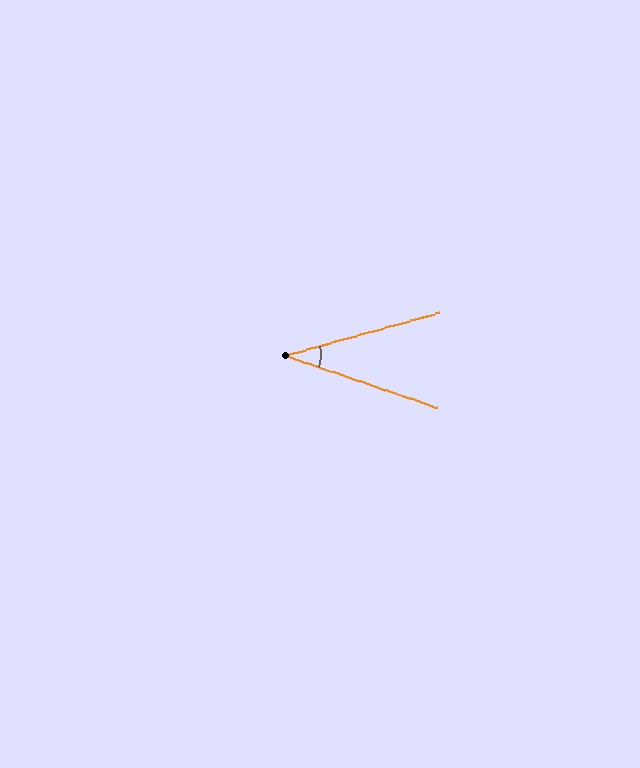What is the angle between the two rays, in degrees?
Approximately 35 degrees.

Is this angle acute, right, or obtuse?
It is acute.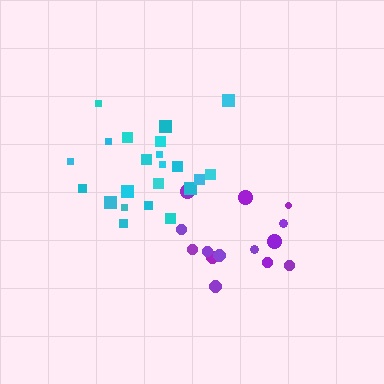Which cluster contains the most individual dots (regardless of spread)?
Cyan (22).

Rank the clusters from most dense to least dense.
cyan, purple.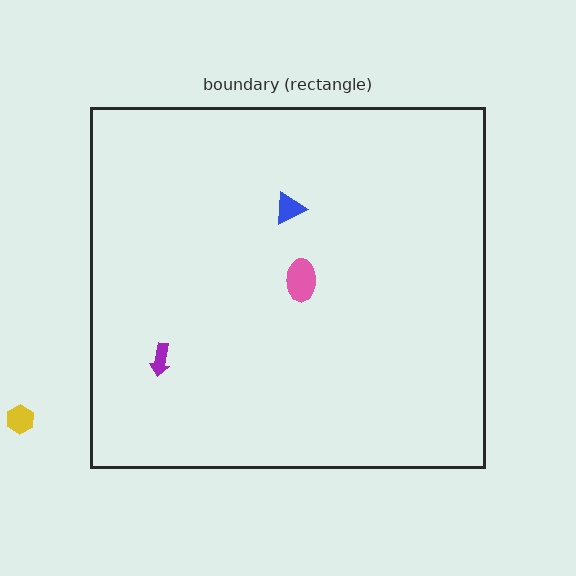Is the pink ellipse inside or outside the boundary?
Inside.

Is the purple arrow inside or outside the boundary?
Inside.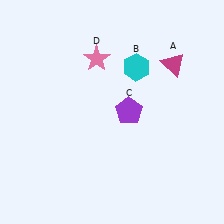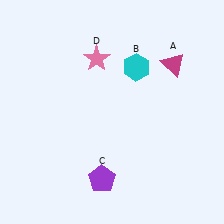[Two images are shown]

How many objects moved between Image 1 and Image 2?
1 object moved between the two images.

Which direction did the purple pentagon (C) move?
The purple pentagon (C) moved down.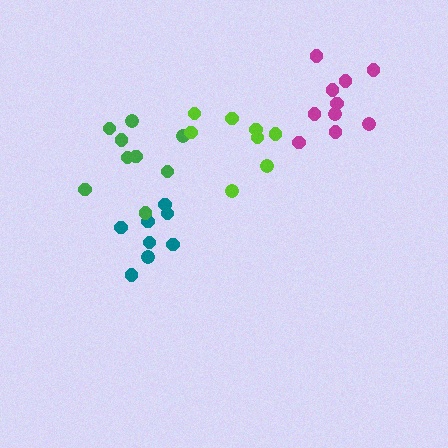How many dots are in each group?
Group 1: 8 dots, Group 2: 9 dots, Group 3: 10 dots, Group 4: 8 dots (35 total).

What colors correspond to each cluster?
The clusters are colored: teal, green, magenta, lime.